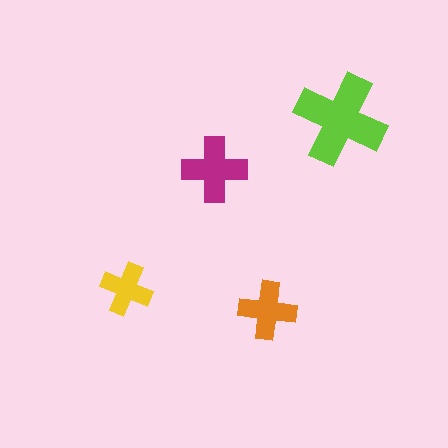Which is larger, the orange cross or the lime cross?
The lime one.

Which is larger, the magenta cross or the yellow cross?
The magenta one.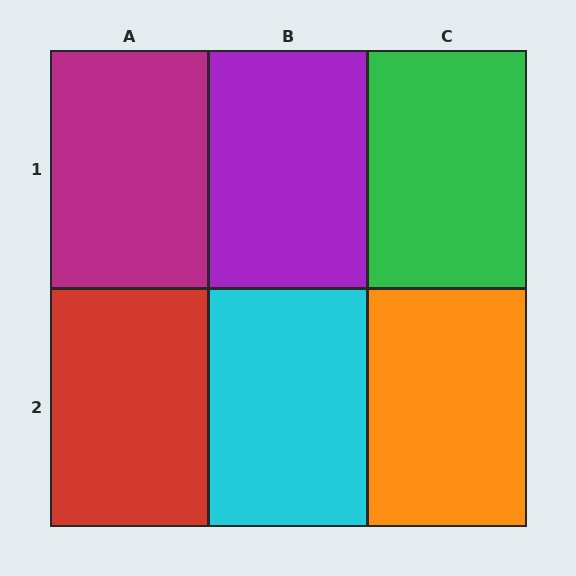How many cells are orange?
1 cell is orange.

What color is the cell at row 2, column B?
Cyan.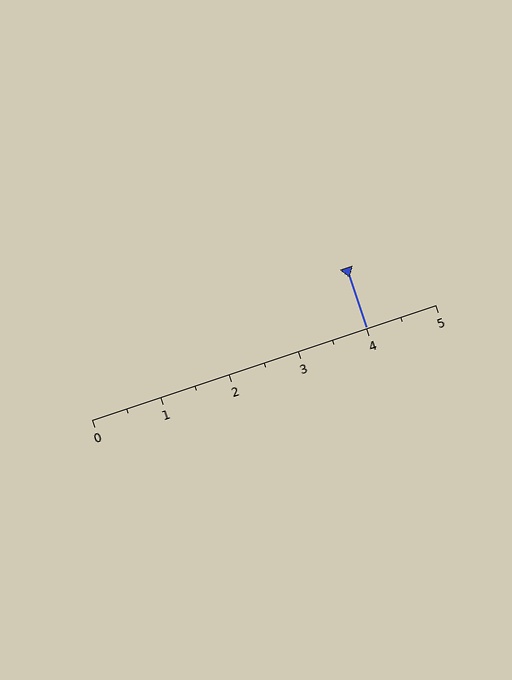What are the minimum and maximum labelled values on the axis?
The axis runs from 0 to 5.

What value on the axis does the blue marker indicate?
The marker indicates approximately 4.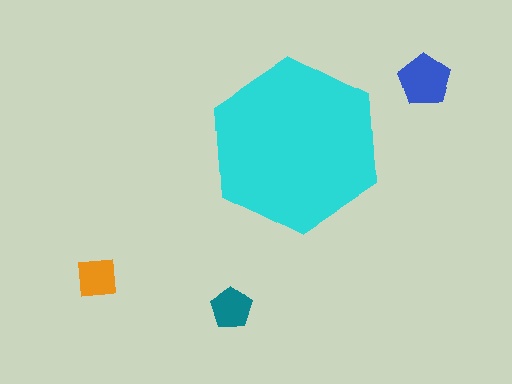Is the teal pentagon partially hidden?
No, the teal pentagon is fully visible.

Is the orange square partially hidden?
No, the orange square is fully visible.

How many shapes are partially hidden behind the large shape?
0 shapes are partially hidden.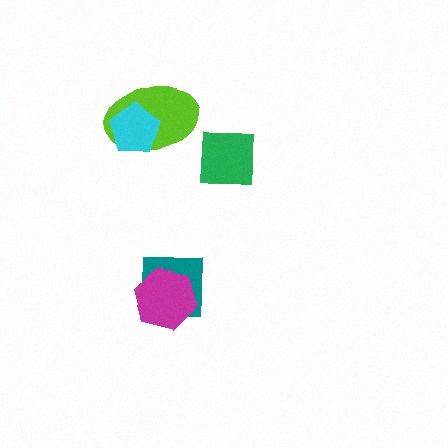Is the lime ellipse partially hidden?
Yes, it is partially covered by another shape.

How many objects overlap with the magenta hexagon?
1 object overlaps with the magenta hexagon.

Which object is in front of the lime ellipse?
The cyan pentagon is in front of the lime ellipse.